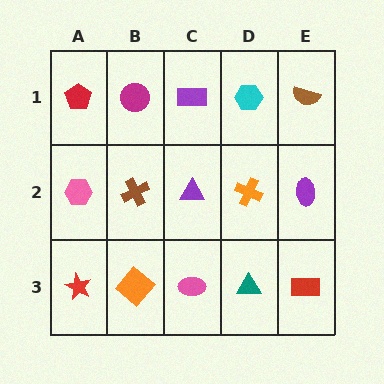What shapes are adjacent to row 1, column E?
A purple ellipse (row 2, column E), a cyan hexagon (row 1, column D).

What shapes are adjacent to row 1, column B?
A brown cross (row 2, column B), a red pentagon (row 1, column A), a purple rectangle (row 1, column C).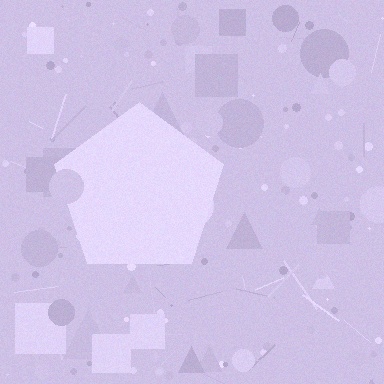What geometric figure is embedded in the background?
A pentagon is embedded in the background.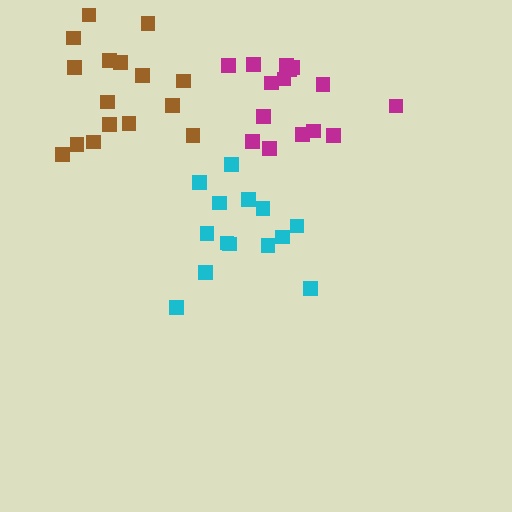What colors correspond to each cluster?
The clusters are colored: cyan, brown, magenta.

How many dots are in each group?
Group 1: 14 dots, Group 2: 16 dots, Group 3: 15 dots (45 total).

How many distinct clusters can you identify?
There are 3 distinct clusters.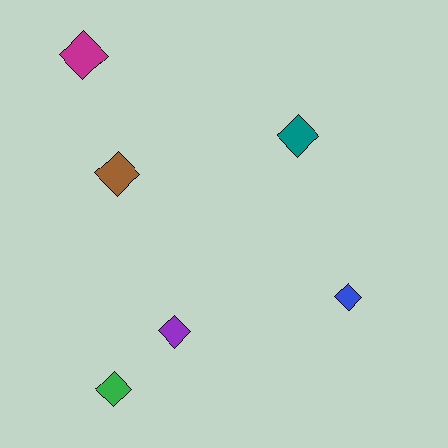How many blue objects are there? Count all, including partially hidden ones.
There is 1 blue object.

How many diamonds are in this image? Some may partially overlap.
There are 6 diamonds.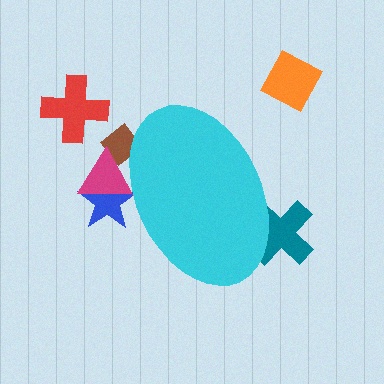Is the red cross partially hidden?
No, the red cross is fully visible.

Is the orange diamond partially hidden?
No, the orange diamond is fully visible.